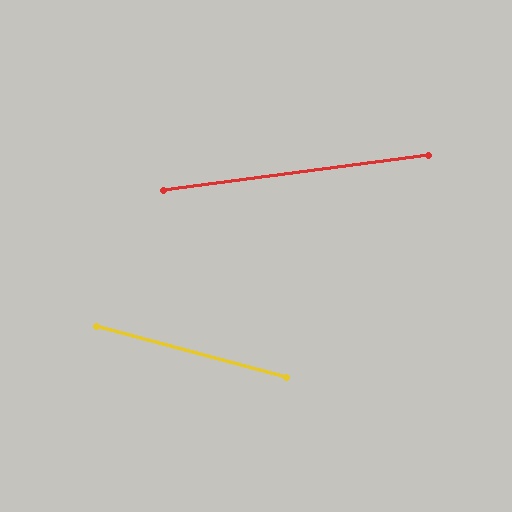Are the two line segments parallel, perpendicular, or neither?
Neither parallel nor perpendicular — they differ by about 22°.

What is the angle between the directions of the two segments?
Approximately 22 degrees.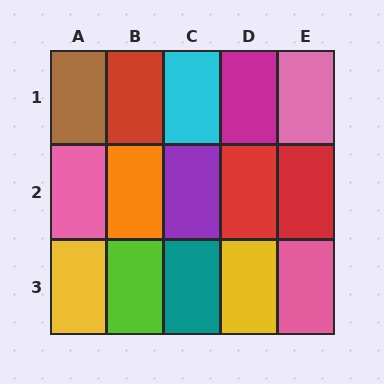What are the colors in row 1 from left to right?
Brown, red, cyan, magenta, pink.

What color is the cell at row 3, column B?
Lime.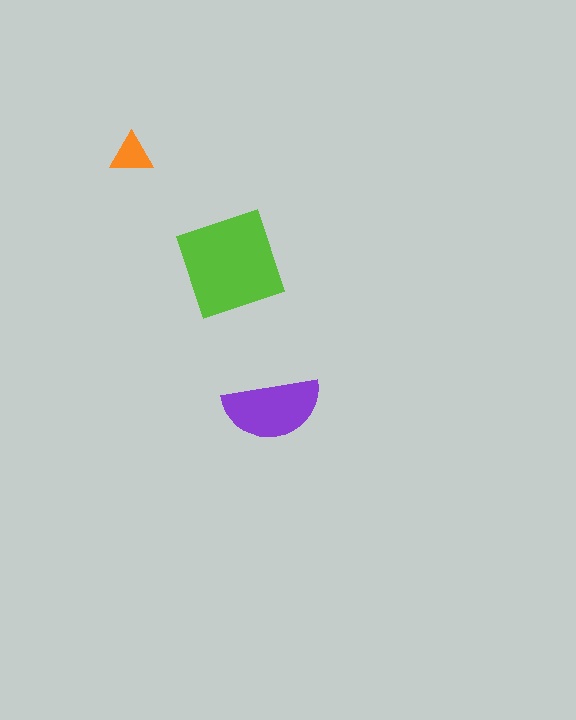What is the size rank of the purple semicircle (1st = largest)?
2nd.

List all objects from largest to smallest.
The lime square, the purple semicircle, the orange triangle.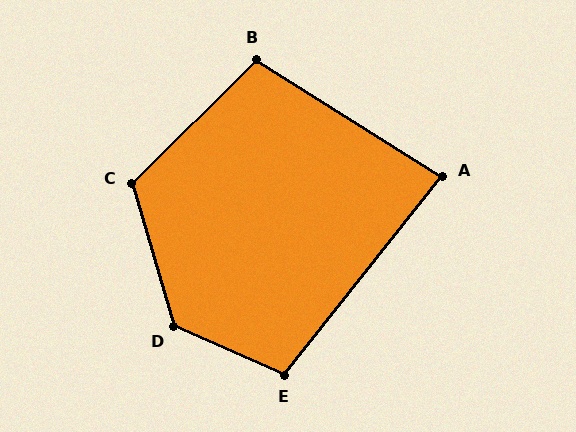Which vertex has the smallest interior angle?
A, at approximately 84 degrees.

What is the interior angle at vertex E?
Approximately 105 degrees (obtuse).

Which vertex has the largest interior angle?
D, at approximately 130 degrees.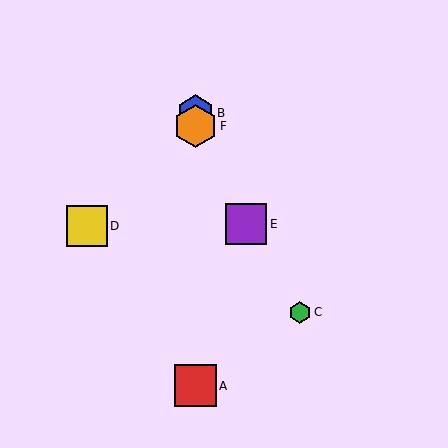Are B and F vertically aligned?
Yes, both are at x≈195.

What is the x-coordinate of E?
Object E is at x≈246.